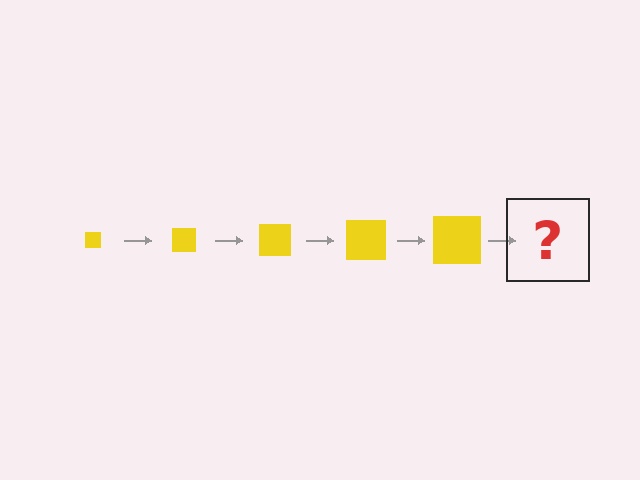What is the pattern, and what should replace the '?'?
The pattern is that the square gets progressively larger each step. The '?' should be a yellow square, larger than the previous one.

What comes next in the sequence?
The next element should be a yellow square, larger than the previous one.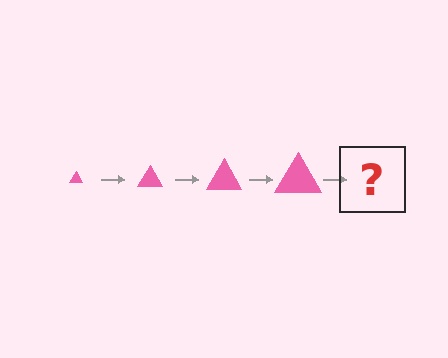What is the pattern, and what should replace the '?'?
The pattern is that the triangle gets progressively larger each step. The '?' should be a pink triangle, larger than the previous one.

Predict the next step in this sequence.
The next step is a pink triangle, larger than the previous one.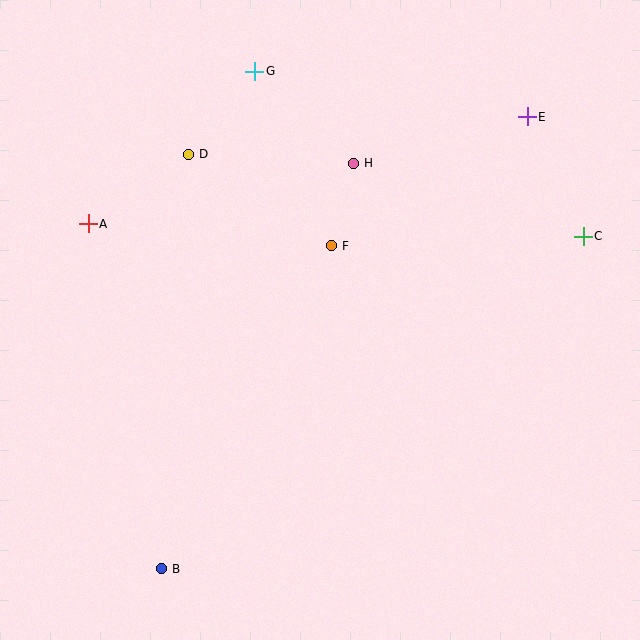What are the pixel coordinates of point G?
Point G is at (255, 71).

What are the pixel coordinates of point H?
Point H is at (353, 163).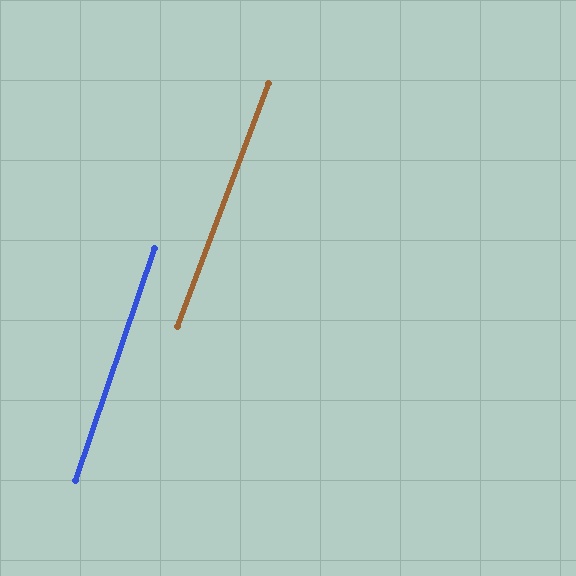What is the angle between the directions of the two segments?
Approximately 2 degrees.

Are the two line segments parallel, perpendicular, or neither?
Parallel — their directions differ by only 1.5°.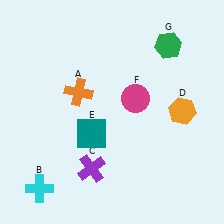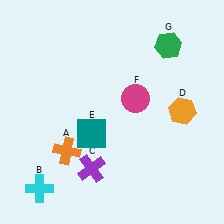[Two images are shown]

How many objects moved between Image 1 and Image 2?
1 object moved between the two images.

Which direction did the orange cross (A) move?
The orange cross (A) moved down.